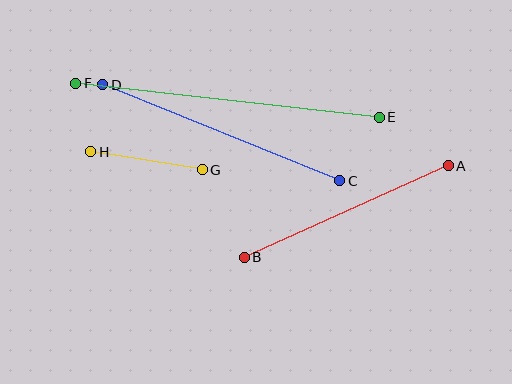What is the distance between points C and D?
The distance is approximately 256 pixels.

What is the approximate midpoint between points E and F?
The midpoint is at approximately (227, 100) pixels.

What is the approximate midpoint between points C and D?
The midpoint is at approximately (221, 133) pixels.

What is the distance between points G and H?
The distance is approximately 113 pixels.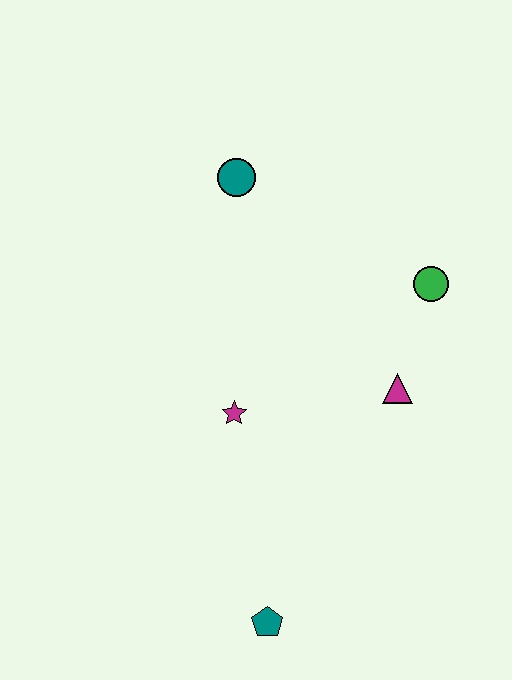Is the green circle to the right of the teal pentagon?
Yes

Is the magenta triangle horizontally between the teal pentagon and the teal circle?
No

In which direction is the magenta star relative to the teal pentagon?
The magenta star is above the teal pentagon.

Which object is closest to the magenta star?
The magenta triangle is closest to the magenta star.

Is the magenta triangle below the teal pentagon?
No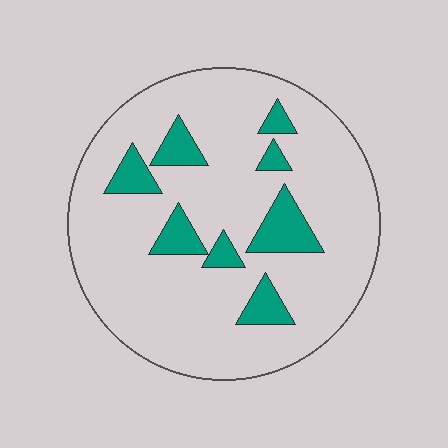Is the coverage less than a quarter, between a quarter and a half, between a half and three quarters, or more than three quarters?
Less than a quarter.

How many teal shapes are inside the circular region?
8.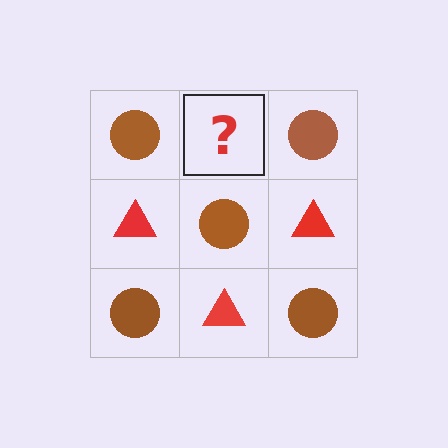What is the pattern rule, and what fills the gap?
The rule is that it alternates brown circle and red triangle in a checkerboard pattern. The gap should be filled with a red triangle.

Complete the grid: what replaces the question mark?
The question mark should be replaced with a red triangle.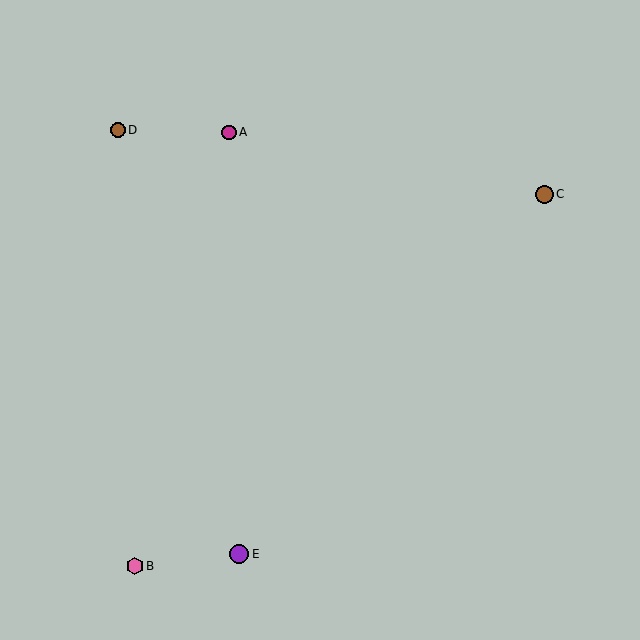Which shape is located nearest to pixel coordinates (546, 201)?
The brown circle (labeled C) at (544, 194) is nearest to that location.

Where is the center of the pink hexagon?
The center of the pink hexagon is at (135, 566).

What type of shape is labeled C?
Shape C is a brown circle.